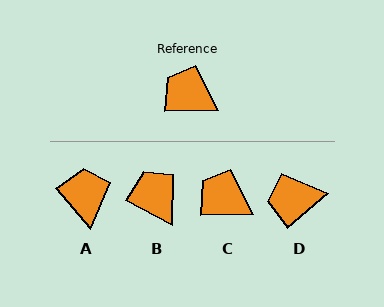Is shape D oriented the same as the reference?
No, it is off by about 40 degrees.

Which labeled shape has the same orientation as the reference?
C.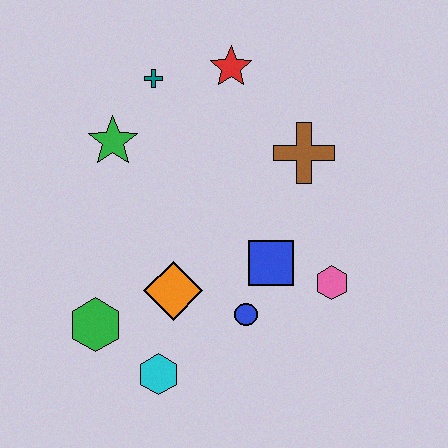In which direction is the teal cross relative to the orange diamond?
The teal cross is above the orange diamond.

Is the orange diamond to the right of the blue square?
No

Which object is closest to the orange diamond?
The blue circle is closest to the orange diamond.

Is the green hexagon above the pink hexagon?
No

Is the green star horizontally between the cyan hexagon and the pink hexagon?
No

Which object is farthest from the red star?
The cyan hexagon is farthest from the red star.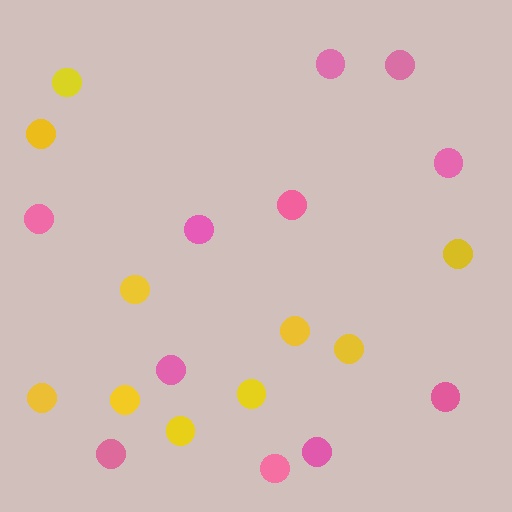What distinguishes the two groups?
There are 2 groups: one group of yellow circles (10) and one group of pink circles (11).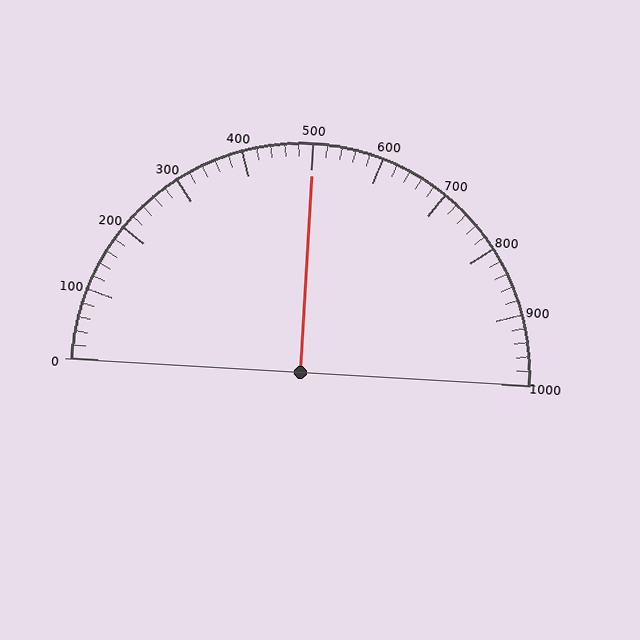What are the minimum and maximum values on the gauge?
The gauge ranges from 0 to 1000.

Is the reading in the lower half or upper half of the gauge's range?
The reading is in the upper half of the range (0 to 1000).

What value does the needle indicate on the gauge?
The needle indicates approximately 500.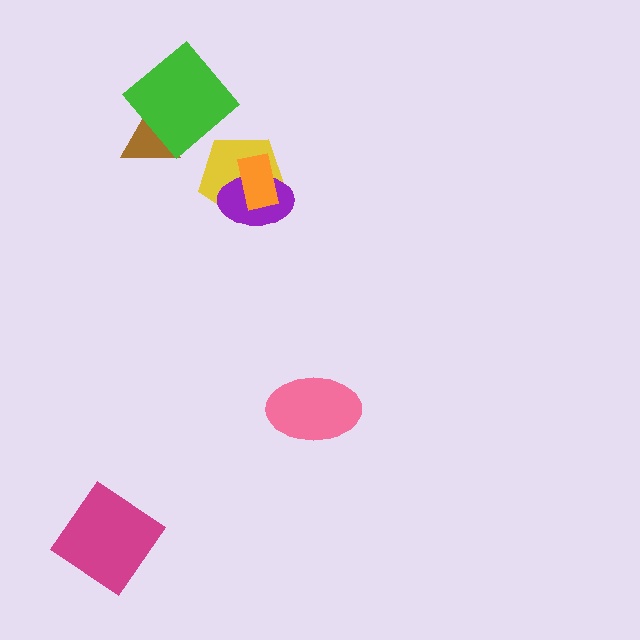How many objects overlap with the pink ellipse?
0 objects overlap with the pink ellipse.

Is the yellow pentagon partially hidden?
Yes, it is partially covered by another shape.